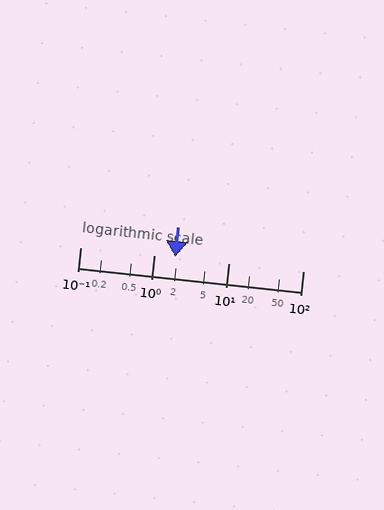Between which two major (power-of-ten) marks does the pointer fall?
The pointer is between 1 and 10.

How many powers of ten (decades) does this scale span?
The scale spans 3 decades, from 0.1 to 100.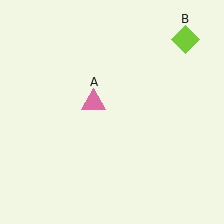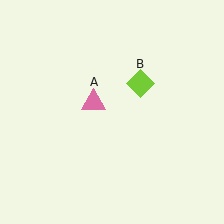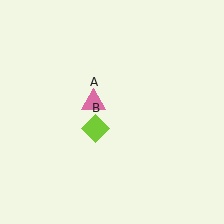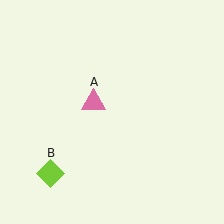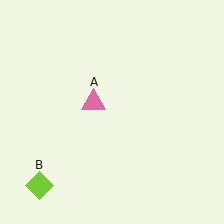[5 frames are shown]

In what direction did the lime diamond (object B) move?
The lime diamond (object B) moved down and to the left.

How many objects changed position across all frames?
1 object changed position: lime diamond (object B).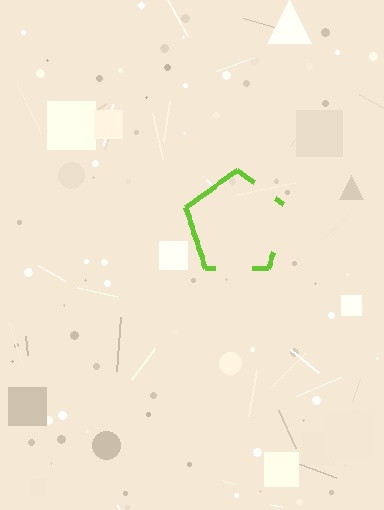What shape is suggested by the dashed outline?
The dashed outline suggests a pentagon.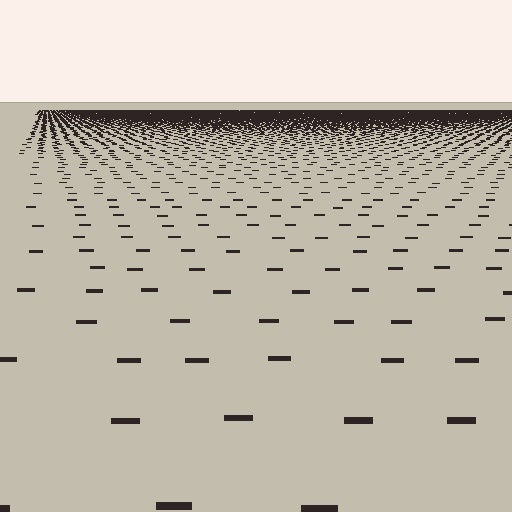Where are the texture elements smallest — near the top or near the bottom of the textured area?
Near the top.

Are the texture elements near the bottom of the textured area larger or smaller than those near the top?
Larger. Near the bottom, elements are closer to the viewer and appear at a bigger on-screen size.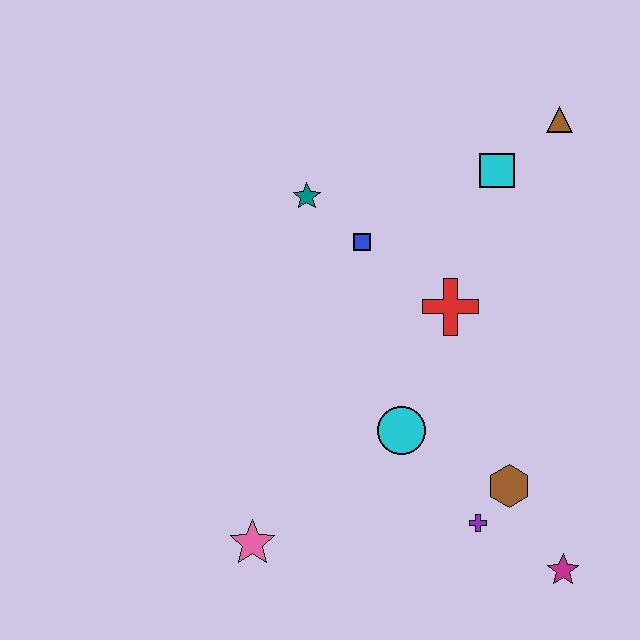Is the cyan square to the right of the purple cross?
Yes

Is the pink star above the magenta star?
Yes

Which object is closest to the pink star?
The cyan circle is closest to the pink star.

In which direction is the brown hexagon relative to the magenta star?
The brown hexagon is above the magenta star.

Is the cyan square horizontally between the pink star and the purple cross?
No